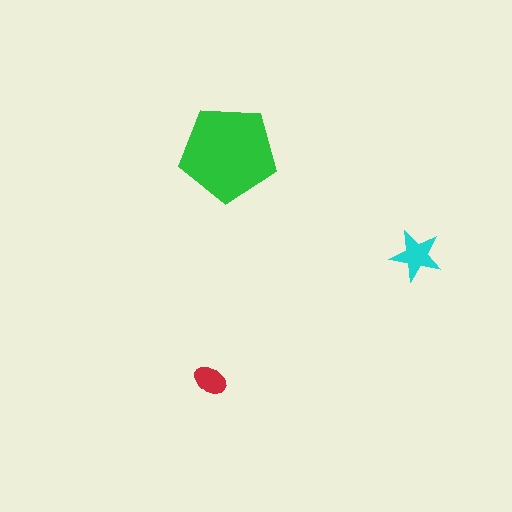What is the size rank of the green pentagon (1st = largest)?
1st.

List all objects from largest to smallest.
The green pentagon, the cyan star, the red ellipse.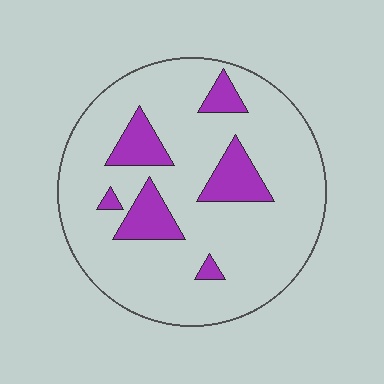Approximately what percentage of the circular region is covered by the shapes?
Approximately 15%.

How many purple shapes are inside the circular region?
6.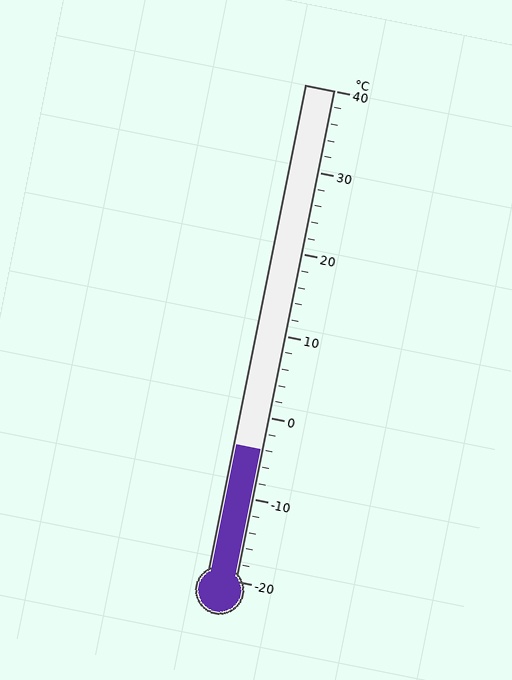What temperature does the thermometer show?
The thermometer shows approximately -4°C.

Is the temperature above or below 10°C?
The temperature is below 10°C.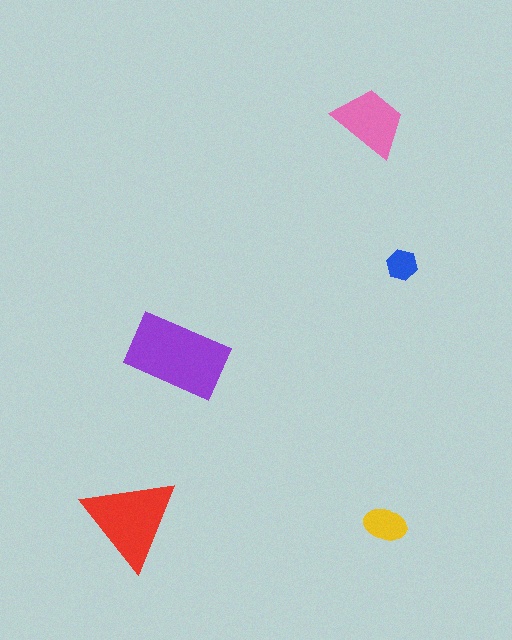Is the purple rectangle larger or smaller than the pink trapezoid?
Larger.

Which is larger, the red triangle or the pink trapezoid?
The red triangle.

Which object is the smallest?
The blue hexagon.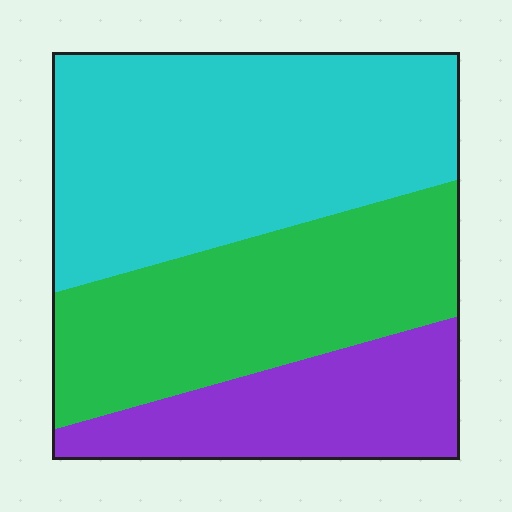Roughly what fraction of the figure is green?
Green takes up about one third (1/3) of the figure.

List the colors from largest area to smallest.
From largest to smallest: cyan, green, purple.